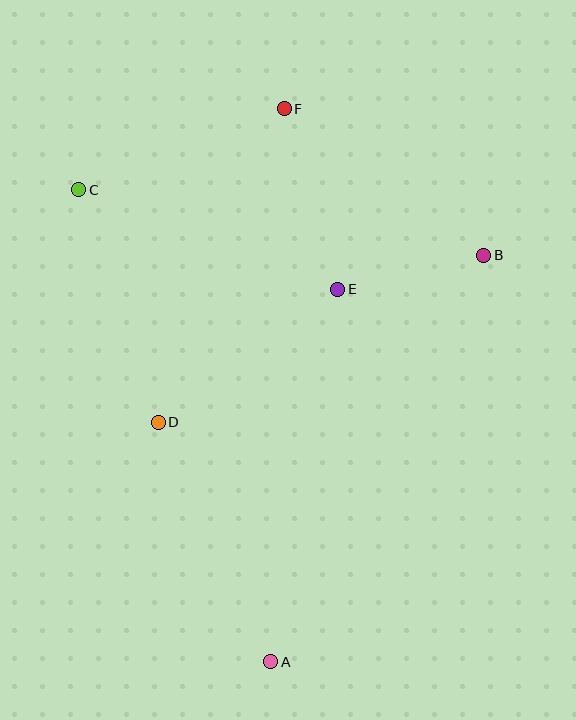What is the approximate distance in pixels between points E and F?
The distance between E and F is approximately 189 pixels.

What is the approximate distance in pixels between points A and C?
The distance between A and C is approximately 510 pixels.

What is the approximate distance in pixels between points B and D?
The distance between B and D is approximately 366 pixels.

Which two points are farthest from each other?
Points A and F are farthest from each other.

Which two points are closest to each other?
Points B and E are closest to each other.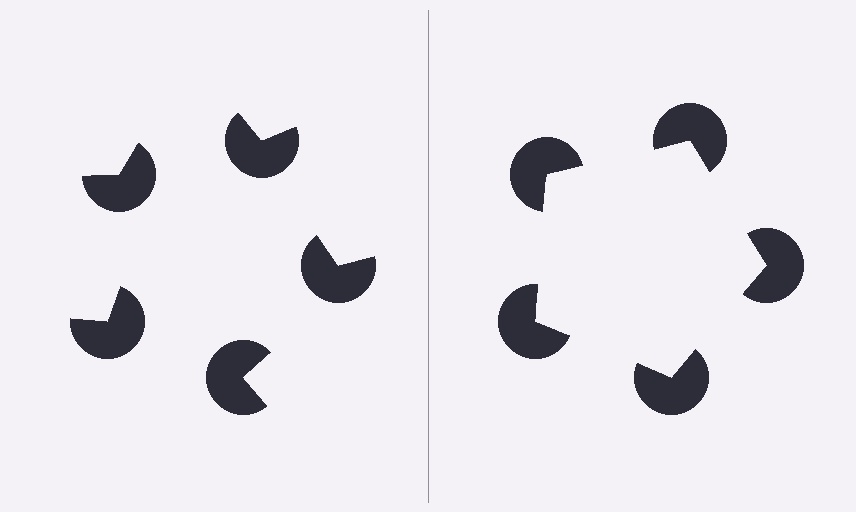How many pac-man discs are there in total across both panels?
10 — 5 on each side.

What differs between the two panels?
The pac-man discs are positioned identically on both sides; only the wedge orientations differ. On the right they align to a pentagon; on the left they are misaligned.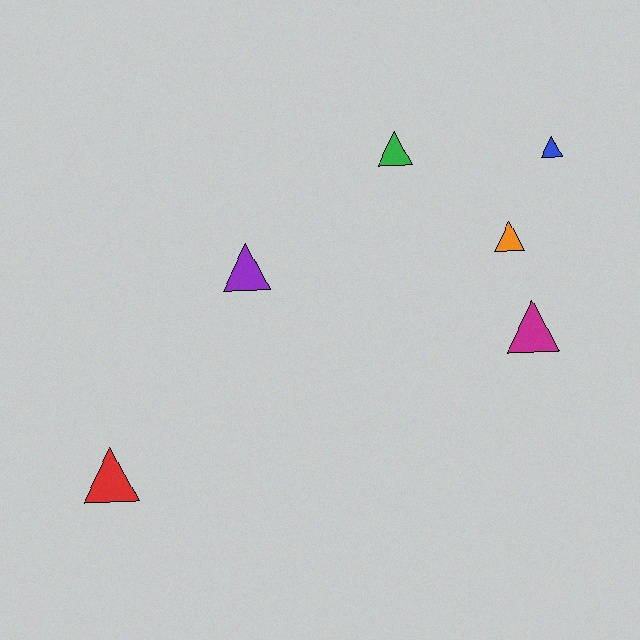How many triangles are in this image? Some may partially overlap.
There are 6 triangles.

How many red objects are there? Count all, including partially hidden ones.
There is 1 red object.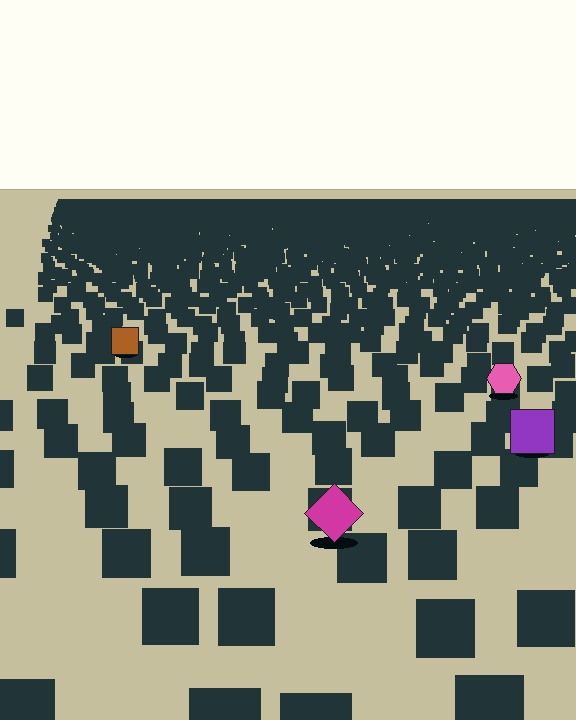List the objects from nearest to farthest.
From nearest to farthest: the magenta diamond, the purple square, the pink hexagon, the brown square.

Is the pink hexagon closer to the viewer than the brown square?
Yes. The pink hexagon is closer — you can tell from the texture gradient: the ground texture is coarser near it.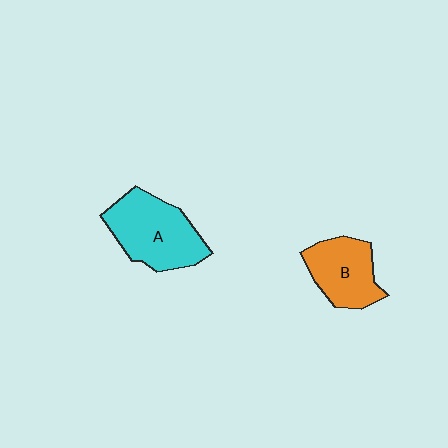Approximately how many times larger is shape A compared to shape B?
Approximately 1.3 times.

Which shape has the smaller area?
Shape B (orange).